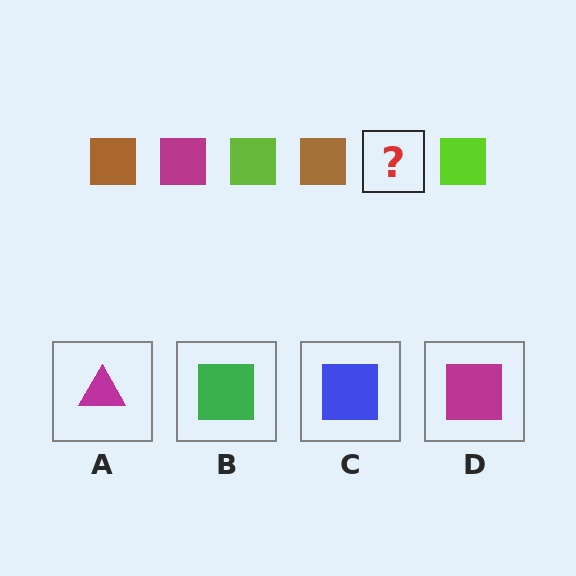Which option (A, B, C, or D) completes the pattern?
D.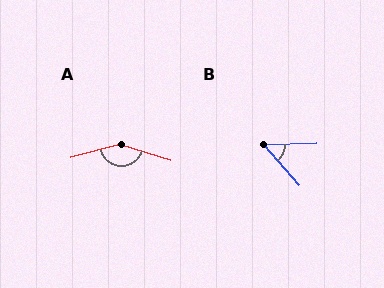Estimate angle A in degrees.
Approximately 148 degrees.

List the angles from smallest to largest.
B (50°), A (148°).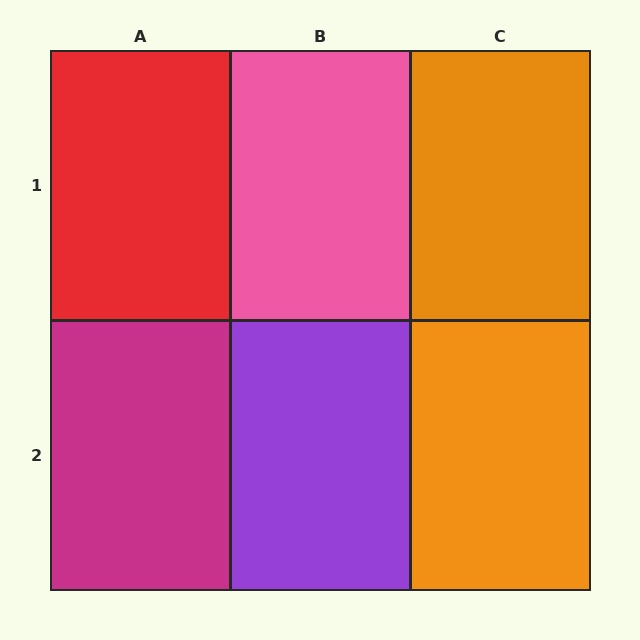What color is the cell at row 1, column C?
Orange.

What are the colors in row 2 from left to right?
Magenta, purple, orange.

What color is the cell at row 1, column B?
Pink.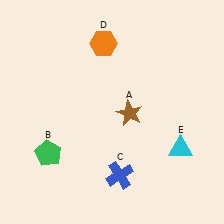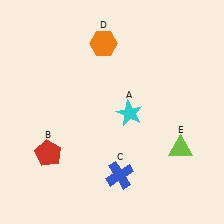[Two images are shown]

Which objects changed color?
A changed from brown to cyan. B changed from green to red. E changed from cyan to lime.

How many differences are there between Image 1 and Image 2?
There are 3 differences between the two images.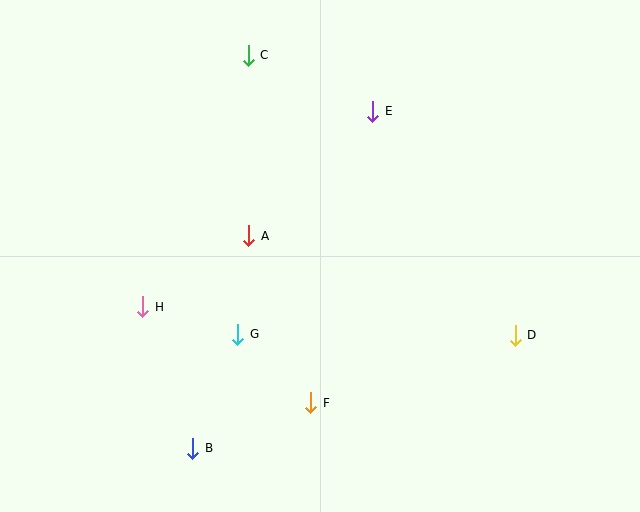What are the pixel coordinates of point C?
Point C is at (248, 55).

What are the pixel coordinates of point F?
Point F is at (311, 403).